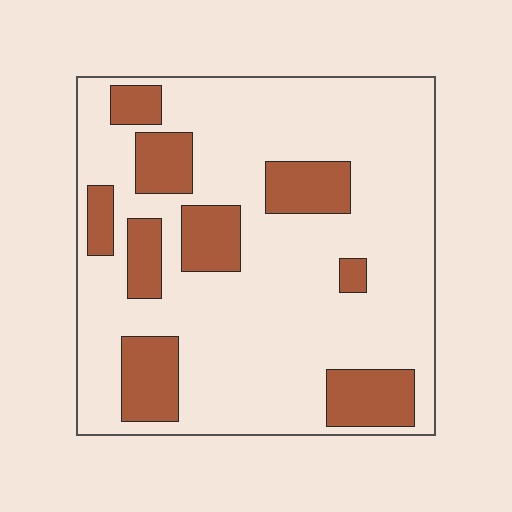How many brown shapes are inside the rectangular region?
9.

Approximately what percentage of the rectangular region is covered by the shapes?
Approximately 25%.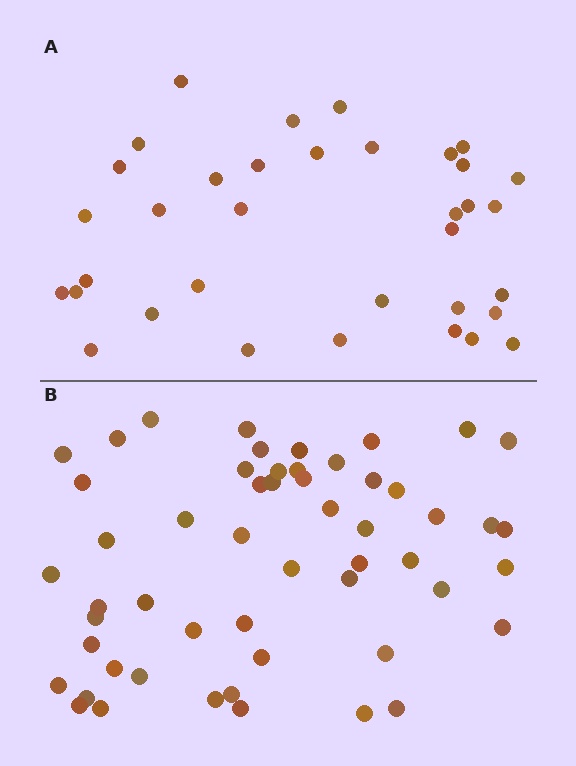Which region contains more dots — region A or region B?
Region B (the bottom region) has more dots.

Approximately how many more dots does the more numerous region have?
Region B has approximately 20 more dots than region A.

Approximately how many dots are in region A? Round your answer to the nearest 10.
About 40 dots. (The exact count is 35, which rounds to 40.)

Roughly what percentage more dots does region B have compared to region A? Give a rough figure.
About 55% more.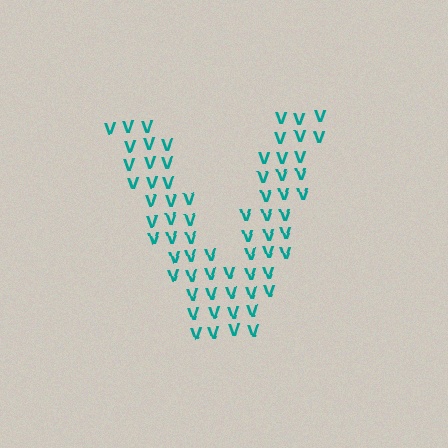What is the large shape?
The large shape is the letter V.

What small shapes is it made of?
It is made of small letter V's.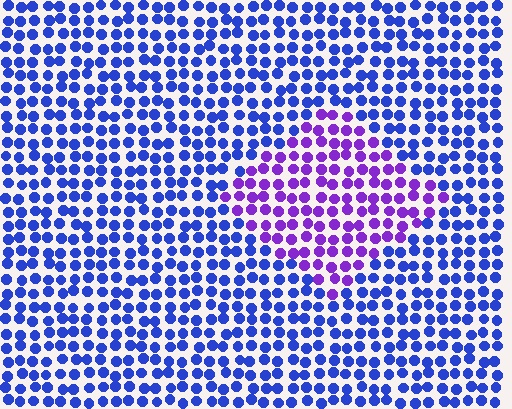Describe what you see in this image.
The image is filled with small blue elements in a uniform arrangement. A diamond-shaped region is visible where the elements are tinted to a slightly different hue, forming a subtle color boundary.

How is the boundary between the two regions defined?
The boundary is defined purely by a slight shift in hue (about 43 degrees). Spacing, size, and orientation are identical on both sides.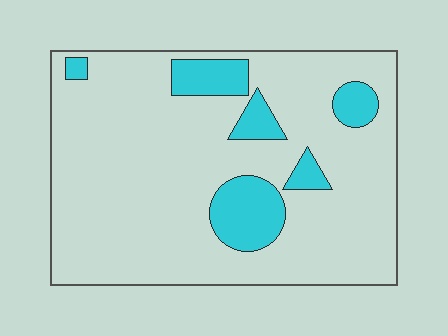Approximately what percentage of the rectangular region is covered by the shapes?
Approximately 15%.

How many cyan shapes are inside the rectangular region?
6.